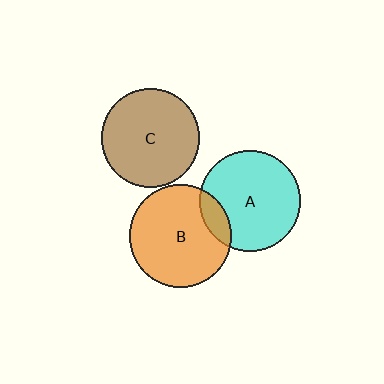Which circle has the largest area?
Circle B (orange).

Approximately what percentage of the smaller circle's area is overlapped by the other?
Approximately 15%.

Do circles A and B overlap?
Yes.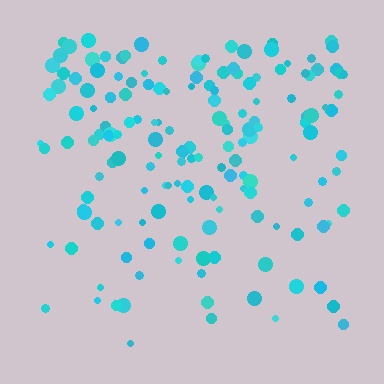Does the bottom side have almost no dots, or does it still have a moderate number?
Still a moderate number, just noticeably fewer than the top.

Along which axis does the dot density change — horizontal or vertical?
Vertical.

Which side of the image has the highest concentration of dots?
The top.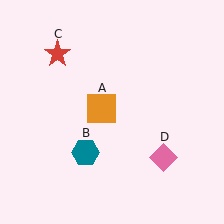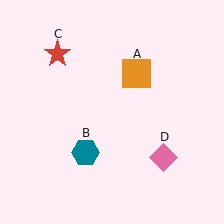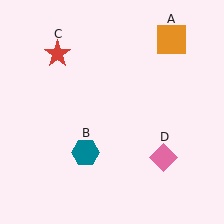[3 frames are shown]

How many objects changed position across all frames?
1 object changed position: orange square (object A).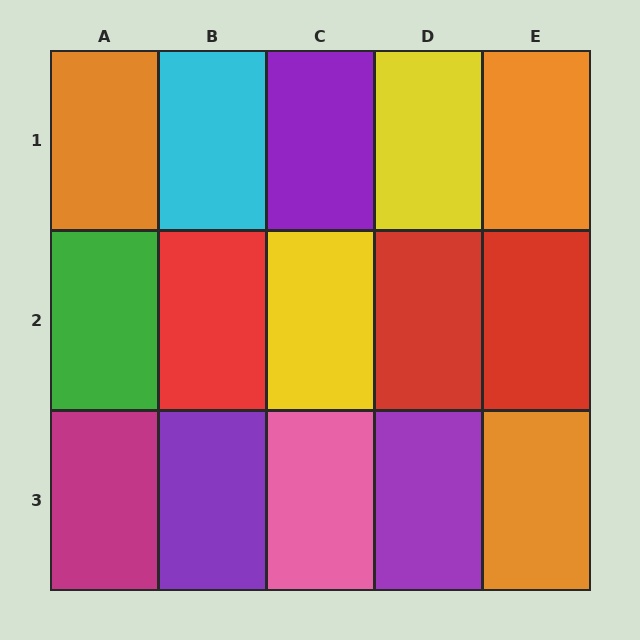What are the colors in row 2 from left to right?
Green, red, yellow, red, red.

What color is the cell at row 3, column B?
Purple.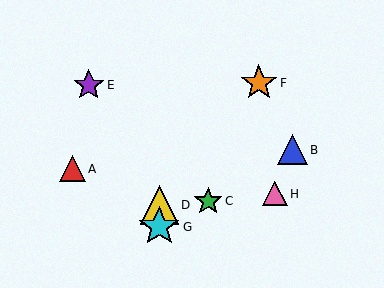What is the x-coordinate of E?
Object E is at x≈89.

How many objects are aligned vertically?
2 objects (D, G) are aligned vertically.